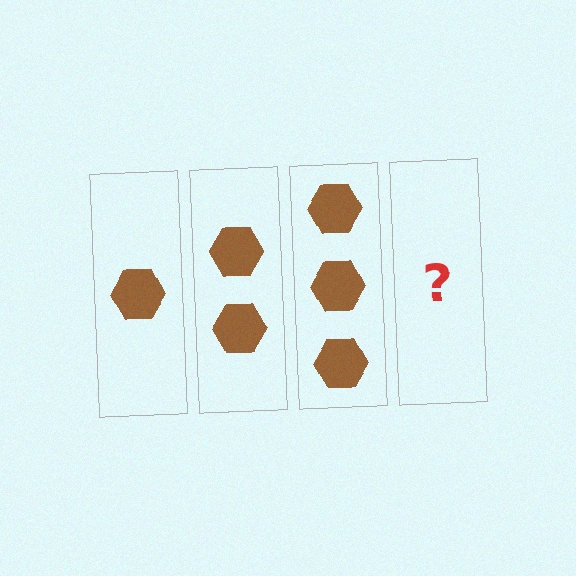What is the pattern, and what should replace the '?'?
The pattern is that each step adds one more hexagon. The '?' should be 4 hexagons.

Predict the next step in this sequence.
The next step is 4 hexagons.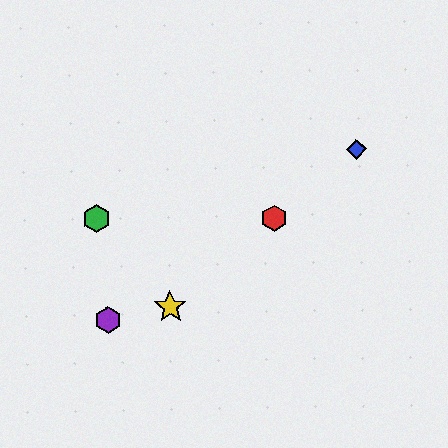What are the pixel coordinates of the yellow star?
The yellow star is at (170, 307).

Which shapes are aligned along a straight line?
The red hexagon, the blue diamond, the yellow star are aligned along a straight line.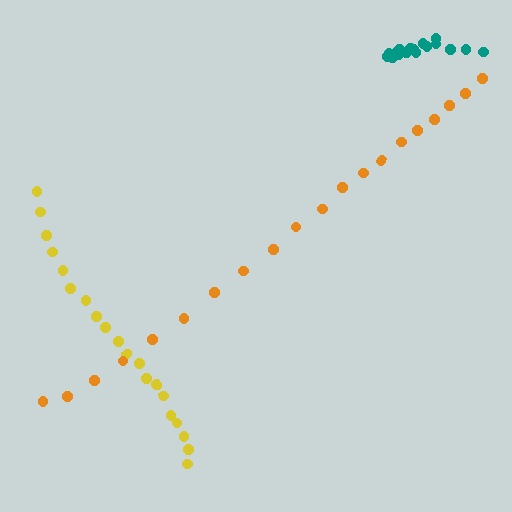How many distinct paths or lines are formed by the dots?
There are 3 distinct paths.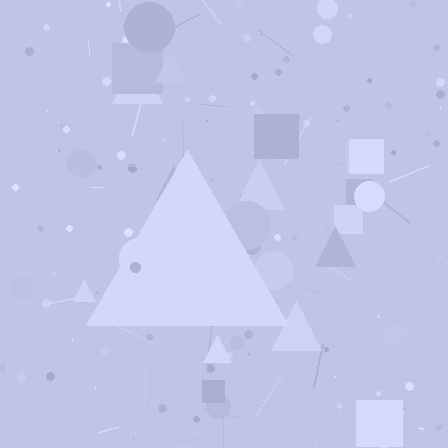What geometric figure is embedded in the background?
A triangle is embedded in the background.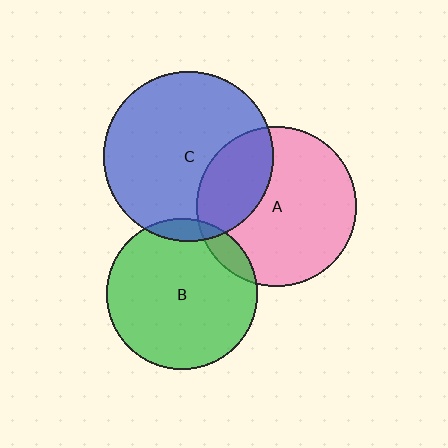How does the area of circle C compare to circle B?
Approximately 1.3 times.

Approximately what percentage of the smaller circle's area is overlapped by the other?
Approximately 5%.